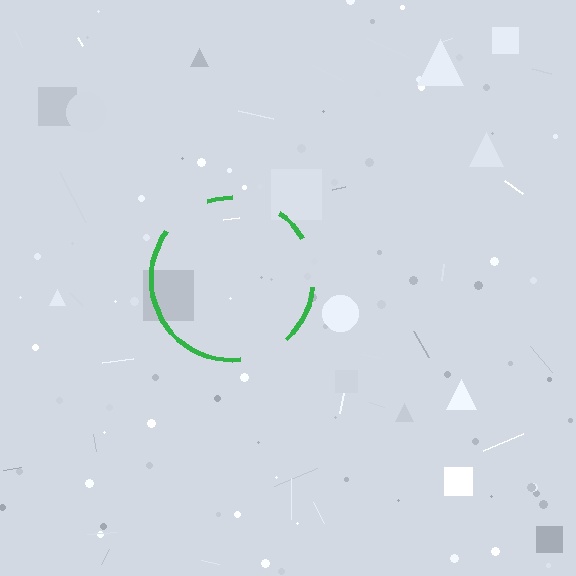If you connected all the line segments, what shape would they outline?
They would outline a circle.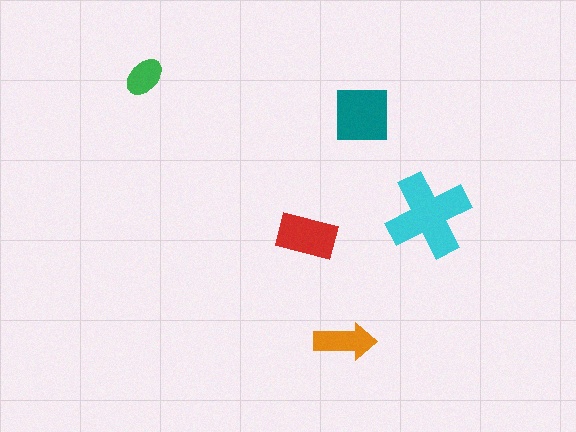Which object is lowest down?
The orange arrow is bottommost.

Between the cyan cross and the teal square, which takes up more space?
The cyan cross.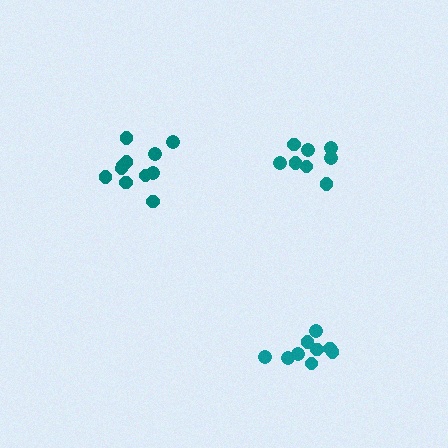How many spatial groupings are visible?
There are 3 spatial groupings.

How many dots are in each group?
Group 1: 9 dots, Group 2: 8 dots, Group 3: 11 dots (28 total).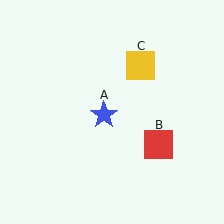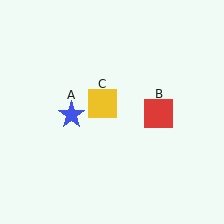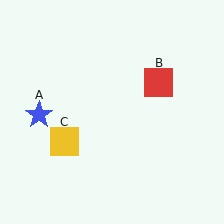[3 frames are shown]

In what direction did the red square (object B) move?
The red square (object B) moved up.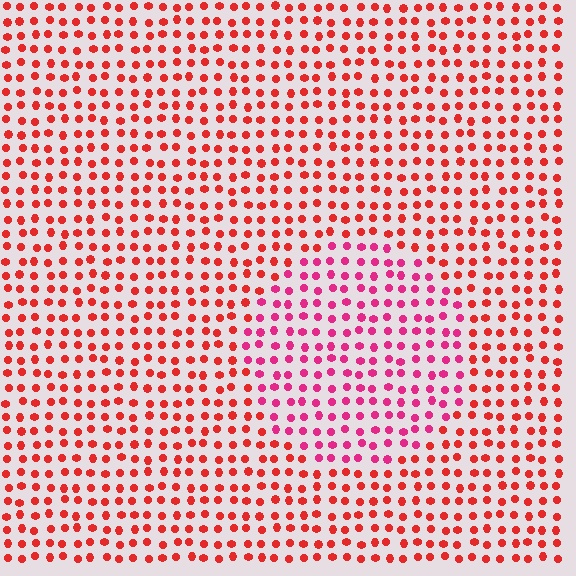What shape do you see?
I see a circle.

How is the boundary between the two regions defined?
The boundary is defined purely by a slight shift in hue (about 31 degrees). Spacing, size, and orientation are identical on both sides.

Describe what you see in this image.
The image is filled with small red elements in a uniform arrangement. A circle-shaped region is visible where the elements are tinted to a slightly different hue, forming a subtle color boundary.